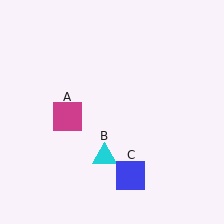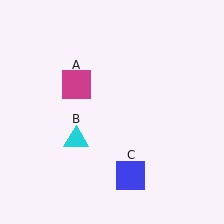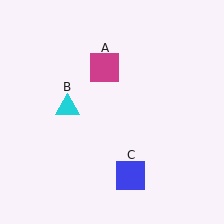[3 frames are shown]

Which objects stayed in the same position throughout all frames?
Blue square (object C) remained stationary.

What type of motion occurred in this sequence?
The magenta square (object A), cyan triangle (object B) rotated clockwise around the center of the scene.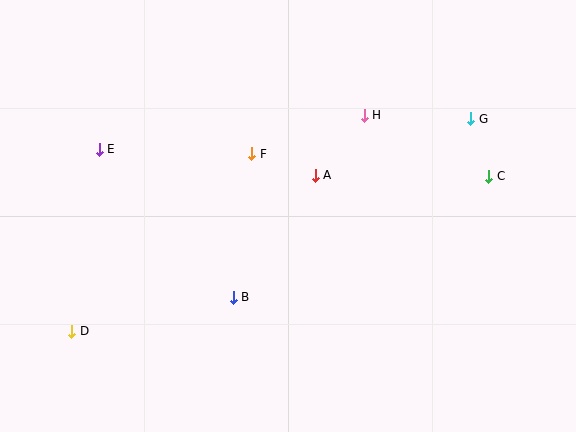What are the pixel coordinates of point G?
Point G is at (471, 119).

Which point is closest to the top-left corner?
Point E is closest to the top-left corner.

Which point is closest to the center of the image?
Point A at (315, 175) is closest to the center.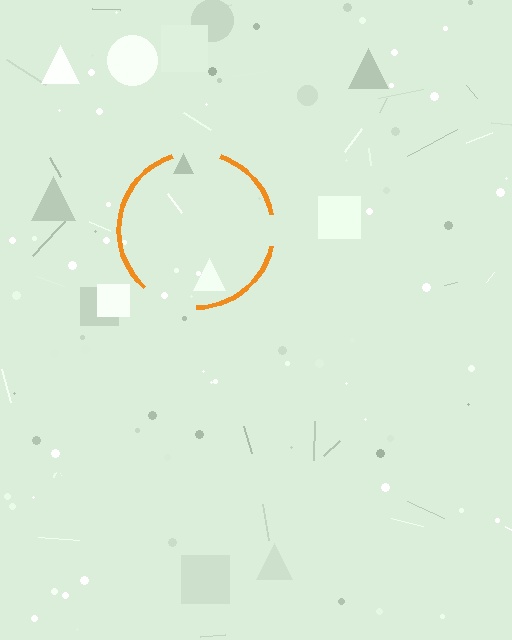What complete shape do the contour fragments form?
The contour fragments form a circle.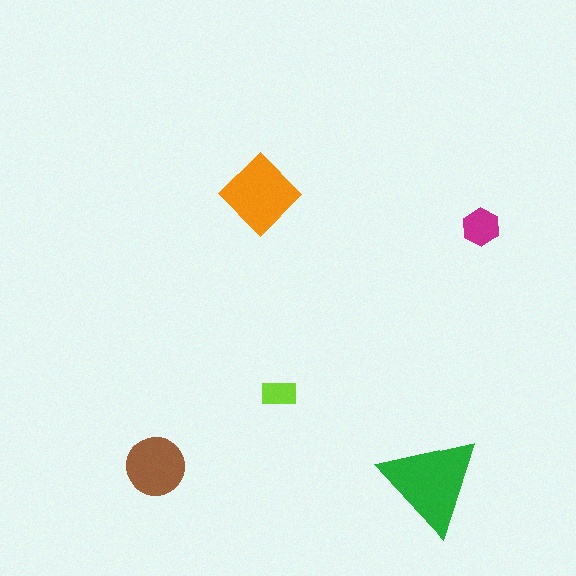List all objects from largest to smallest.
The green triangle, the orange diamond, the brown circle, the magenta hexagon, the lime rectangle.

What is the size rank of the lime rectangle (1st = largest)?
5th.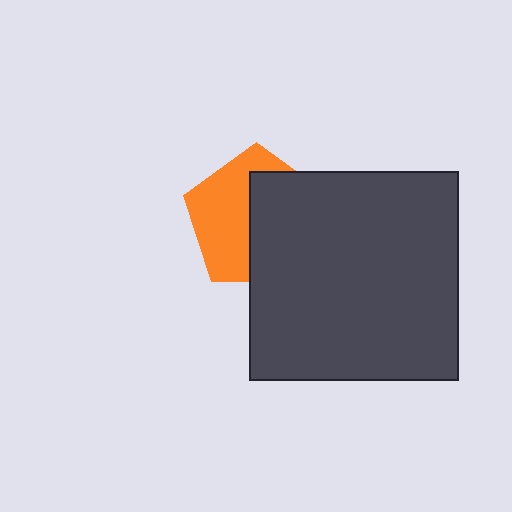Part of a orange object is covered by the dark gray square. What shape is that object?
It is a pentagon.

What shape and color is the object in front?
The object in front is a dark gray square.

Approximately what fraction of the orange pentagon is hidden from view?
Roughly 51% of the orange pentagon is hidden behind the dark gray square.